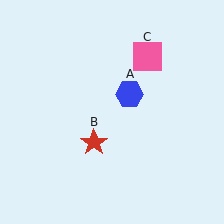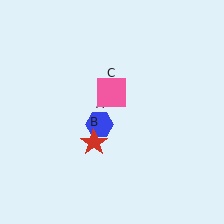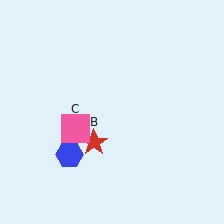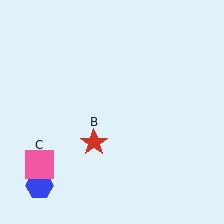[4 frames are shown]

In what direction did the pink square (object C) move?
The pink square (object C) moved down and to the left.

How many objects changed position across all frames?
2 objects changed position: blue hexagon (object A), pink square (object C).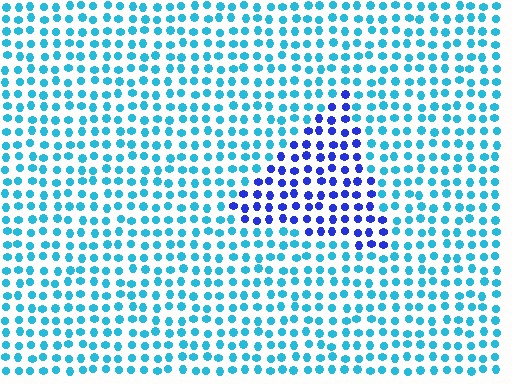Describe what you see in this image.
The image is filled with small cyan elements in a uniform arrangement. A triangle-shaped region is visible where the elements are tinted to a slightly different hue, forming a subtle color boundary.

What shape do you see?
I see a triangle.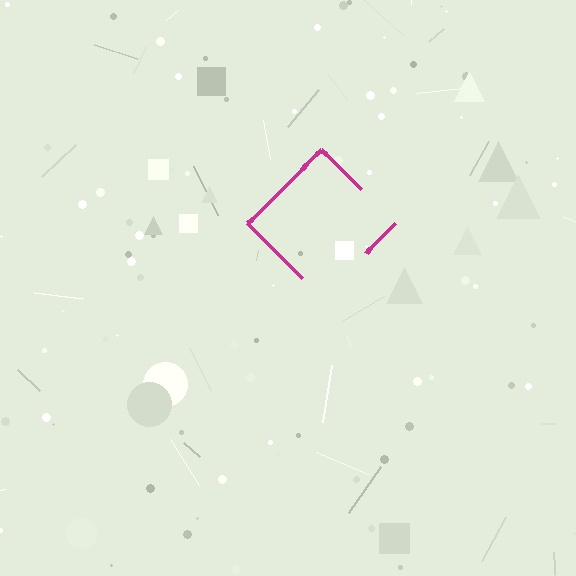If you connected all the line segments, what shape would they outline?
They would outline a diamond.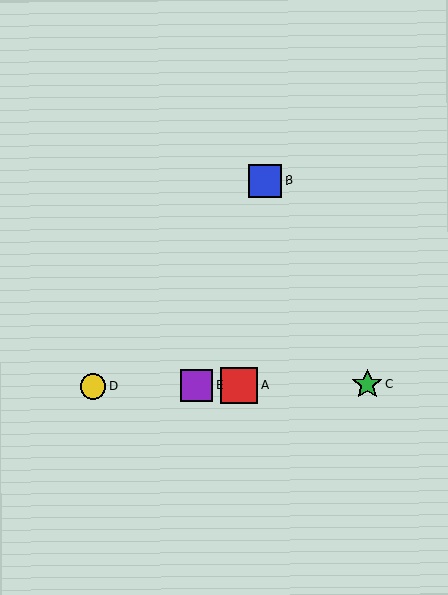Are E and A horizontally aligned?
Yes, both are at y≈386.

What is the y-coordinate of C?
Object C is at y≈384.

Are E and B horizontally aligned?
No, E is at y≈386 and B is at y≈180.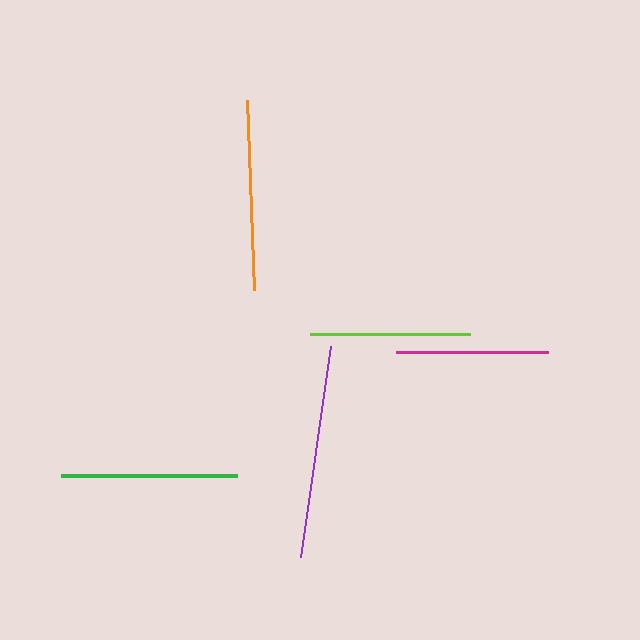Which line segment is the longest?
The purple line is the longest at approximately 213 pixels.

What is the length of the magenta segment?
The magenta segment is approximately 152 pixels long.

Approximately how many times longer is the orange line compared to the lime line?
The orange line is approximately 1.2 times the length of the lime line.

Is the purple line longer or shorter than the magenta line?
The purple line is longer than the magenta line.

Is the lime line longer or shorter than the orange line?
The orange line is longer than the lime line.